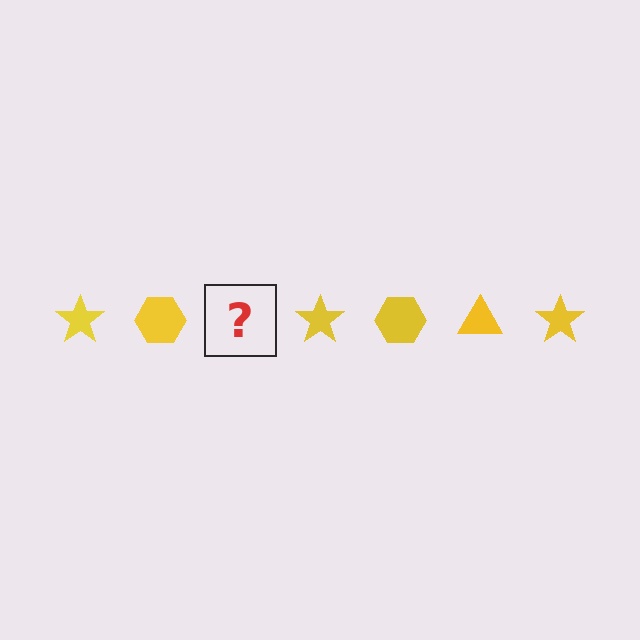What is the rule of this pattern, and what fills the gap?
The rule is that the pattern cycles through star, hexagon, triangle shapes in yellow. The gap should be filled with a yellow triangle.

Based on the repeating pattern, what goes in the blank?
The blank should be a yellow triangle.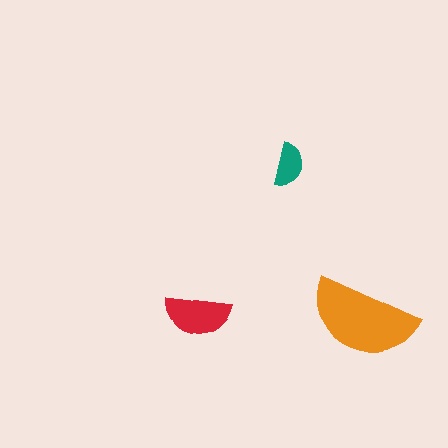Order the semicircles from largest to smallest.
the orange one, the red one, the teal one.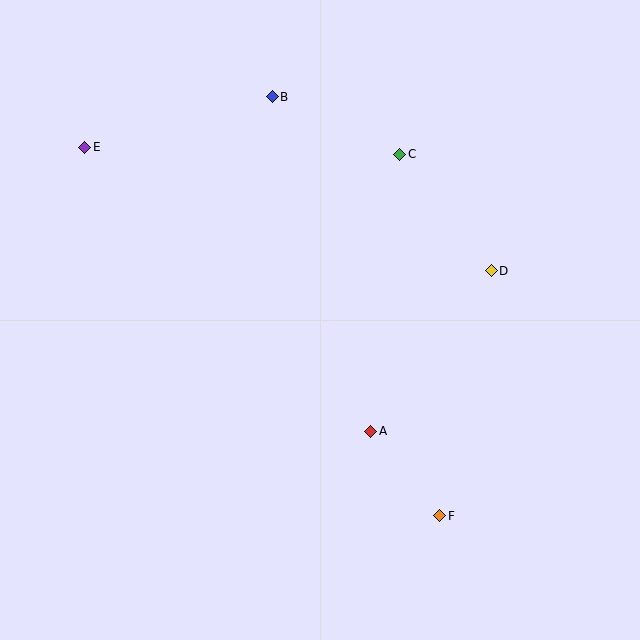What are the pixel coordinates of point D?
Point D is at (491, 271).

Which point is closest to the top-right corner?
Point C is closest to the top-right corner.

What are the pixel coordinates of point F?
Point F is at (440, 516).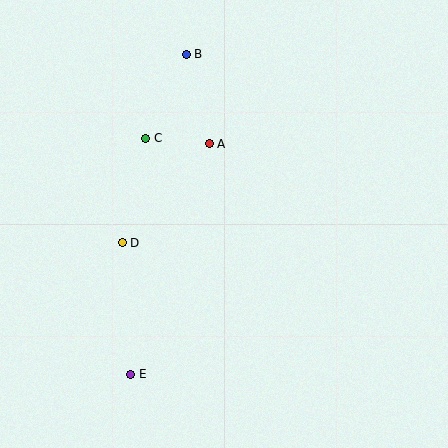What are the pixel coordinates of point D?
Point D is at (122, 243).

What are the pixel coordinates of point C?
Point C is at (146, 138).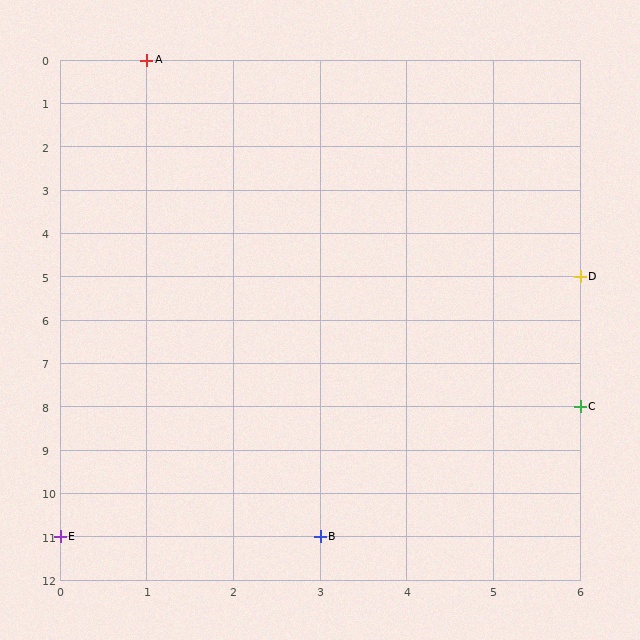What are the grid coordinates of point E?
Point E is at grid coordinates (0, 11).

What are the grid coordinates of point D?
Point D is at grid coordinates (6, 5).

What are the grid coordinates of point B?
Point B is at grid coordinates (3, 11).